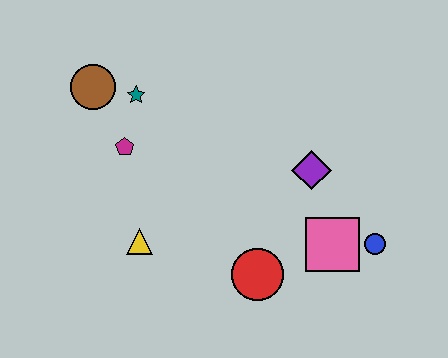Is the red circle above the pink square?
No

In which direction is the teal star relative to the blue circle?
The teal star is to the left of the blue circle.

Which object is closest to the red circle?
The pink square is closest to the red circle.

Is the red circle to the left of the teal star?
No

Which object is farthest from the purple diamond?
The brown circle is farthest from the purple diamond.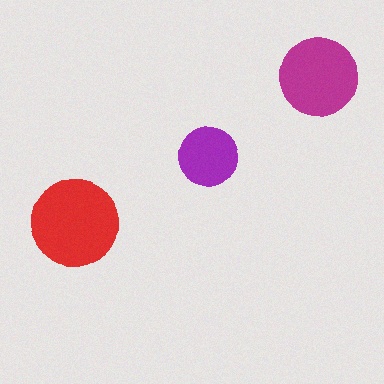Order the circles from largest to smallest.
the red one, the magenta one, the purple one.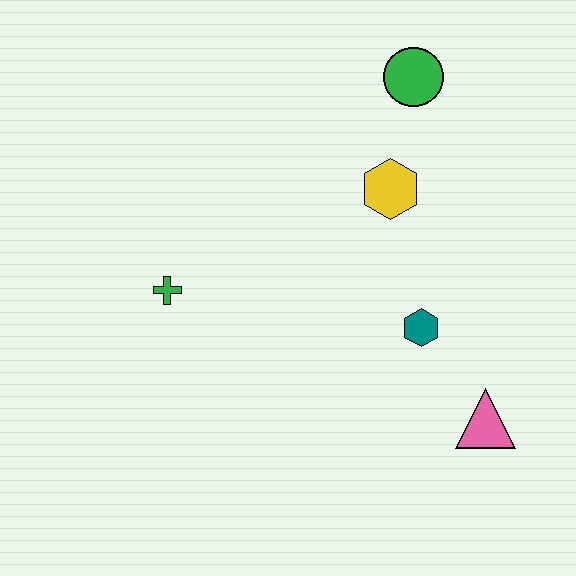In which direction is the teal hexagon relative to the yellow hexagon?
The teal hexagon is below the yellow hexagon.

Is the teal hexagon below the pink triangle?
No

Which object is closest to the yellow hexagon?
The green circle is closest to the yellow hexagon.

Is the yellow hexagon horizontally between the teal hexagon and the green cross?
Yes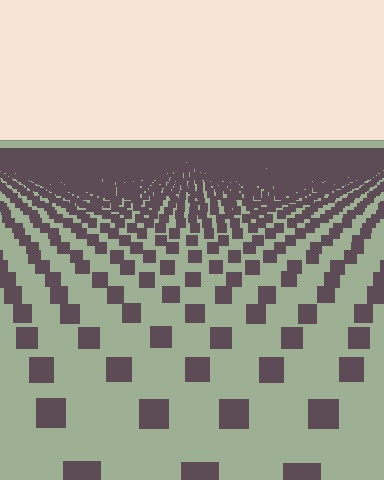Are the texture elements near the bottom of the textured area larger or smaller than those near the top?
Larger. Near the bottom, elements are closer to the viewer and appear at a bigger on-screen size.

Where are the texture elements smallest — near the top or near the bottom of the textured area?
Near the top.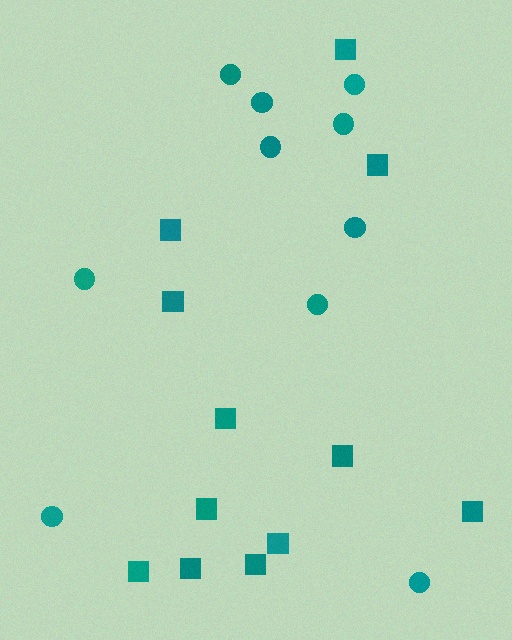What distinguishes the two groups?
There are 2 groups: one group of circles (10) and one group of squares (12).